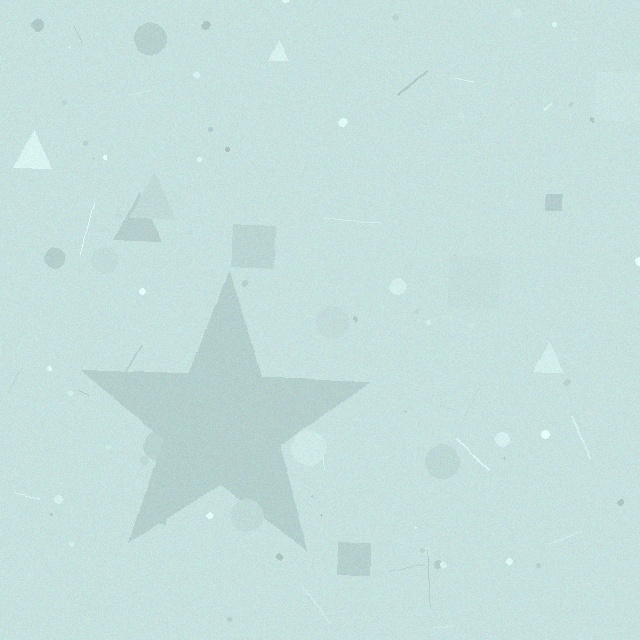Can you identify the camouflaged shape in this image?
The camouflaged shape is a star.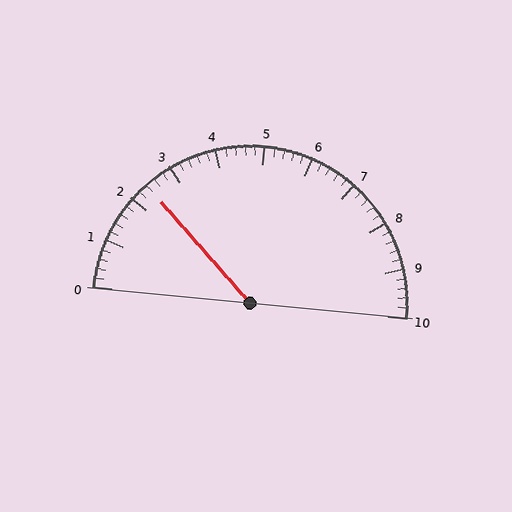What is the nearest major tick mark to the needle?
The nearest major tick mark is 2.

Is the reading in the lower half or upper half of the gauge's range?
The reading is in the lower half of the range (0 to 10).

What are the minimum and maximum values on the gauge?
The gauge ranges from 0 to 10.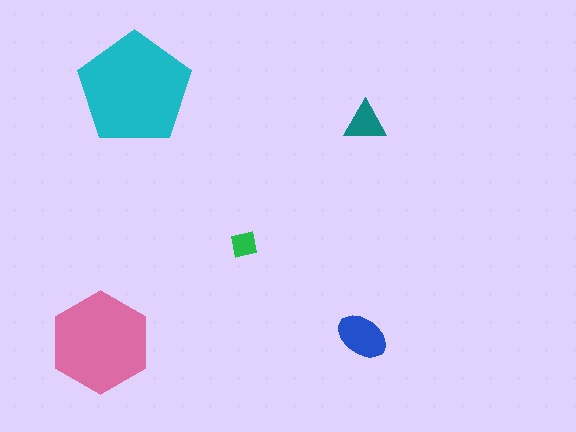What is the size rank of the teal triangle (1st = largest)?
4th.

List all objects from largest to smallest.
The cyan pentagon, the pink hexagon, the blue ellipse, the teal triangle, the green square.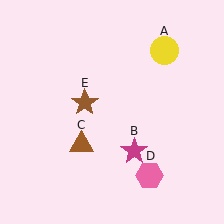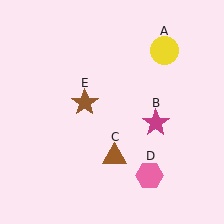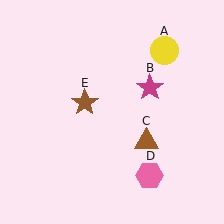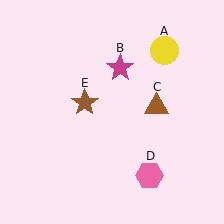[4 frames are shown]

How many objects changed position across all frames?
2 objects changed position: magenta star (object B), brown triangle (object C).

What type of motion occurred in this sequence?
The magenta star (object B), brown triangle (object C) rotated counterclockwise around the center of the scene.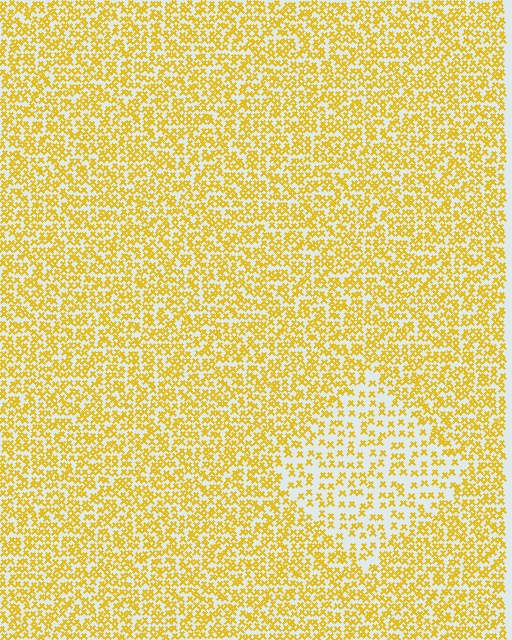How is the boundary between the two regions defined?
The boundary is defined by a change in element density (approximately 1.9x ratio). All elements are the same color, size, and shape.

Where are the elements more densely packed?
The elements are more densely packed outside the diamond boundary.